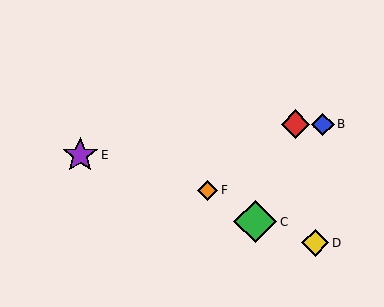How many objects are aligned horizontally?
2 objects (A, B) are aligned horizontally.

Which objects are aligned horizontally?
Objects A, B are aligned horizontally.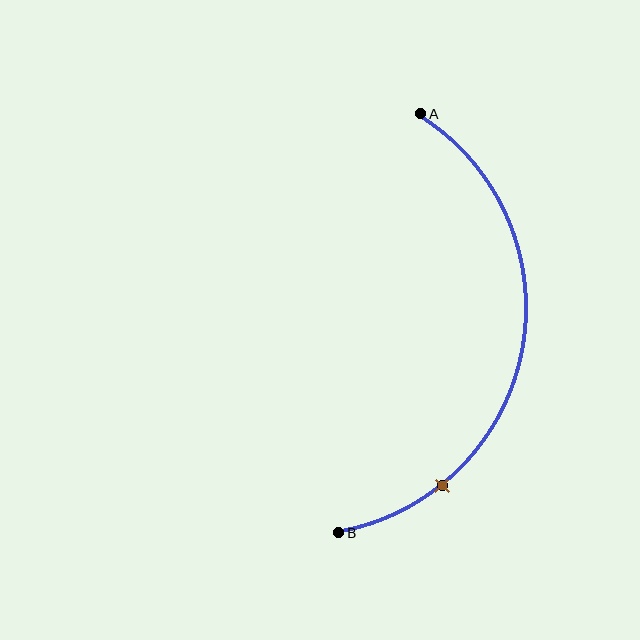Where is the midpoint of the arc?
The arc midpoint is the point on the curve farthest from the straight line joining A and B. It sits to the right of that line.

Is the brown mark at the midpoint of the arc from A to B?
No. The brown mark lies on the arc but is closer to endpoint B. The arc midpoint would be at the point on the curve equidistant along the arc from both A and B.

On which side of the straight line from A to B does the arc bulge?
The arc bulges to the right of the straight line connecting A and B.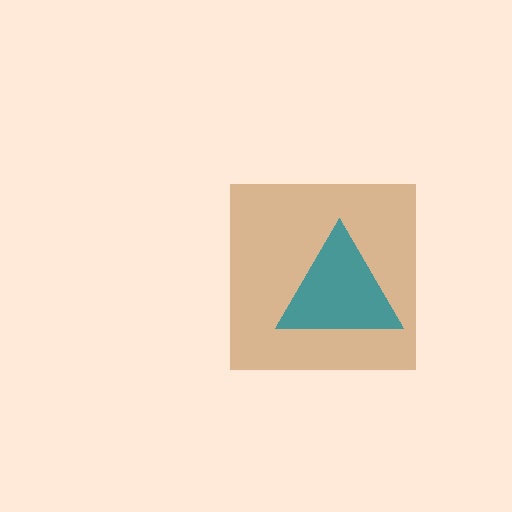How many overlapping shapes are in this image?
There are 2 overlapping shapes in the image.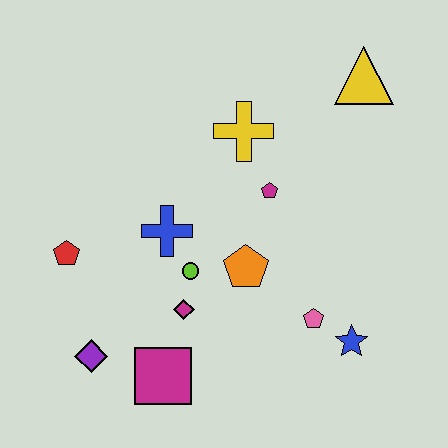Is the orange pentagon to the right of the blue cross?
Yes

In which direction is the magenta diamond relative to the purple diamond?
The magenta diamond is to the right of the purple diamond.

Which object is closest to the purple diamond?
The magenta square is closest to the purple diamond.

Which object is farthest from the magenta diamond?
The yellow triangle is farthest from the magenta diamond.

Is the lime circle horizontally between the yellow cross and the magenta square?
Yes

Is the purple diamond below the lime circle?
Yes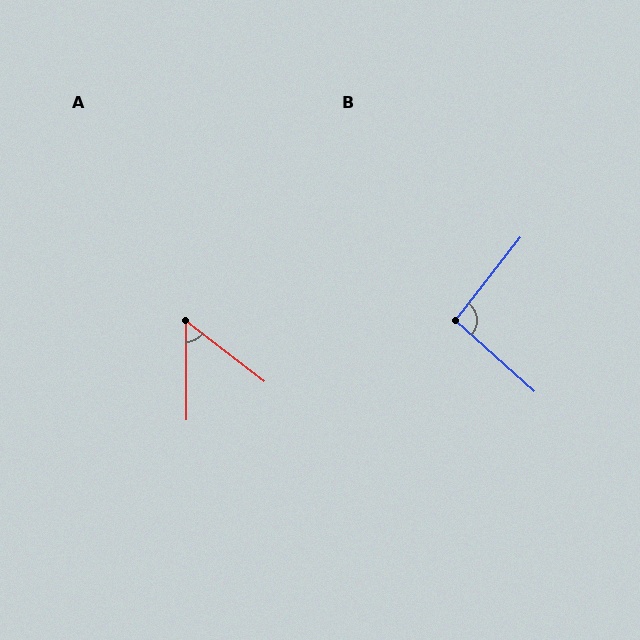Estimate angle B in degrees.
Approximately 94 degrees.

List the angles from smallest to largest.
A (52°), B (94°).